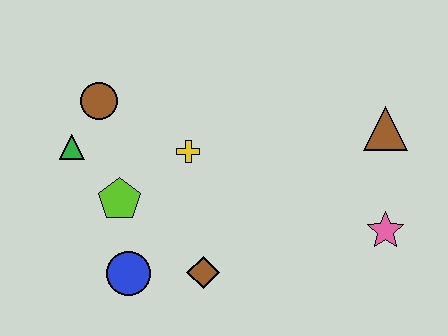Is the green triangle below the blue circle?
No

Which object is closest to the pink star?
The brown triangle is closest to the pink star.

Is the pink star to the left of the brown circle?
No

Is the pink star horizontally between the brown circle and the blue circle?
No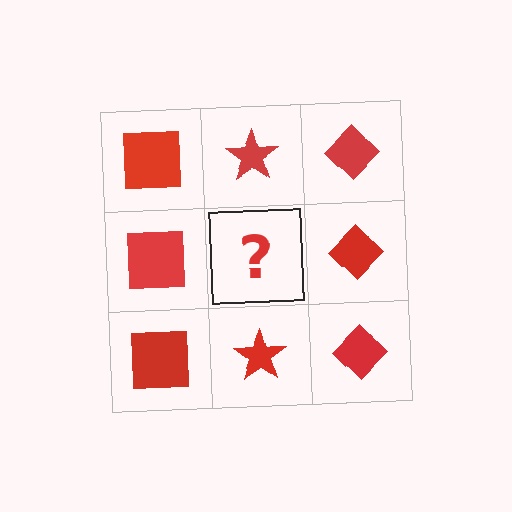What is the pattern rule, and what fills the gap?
The rule is that each column has a consistent shape. The gap should be filled with a red star.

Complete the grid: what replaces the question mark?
The question mark should be replaced with a red star.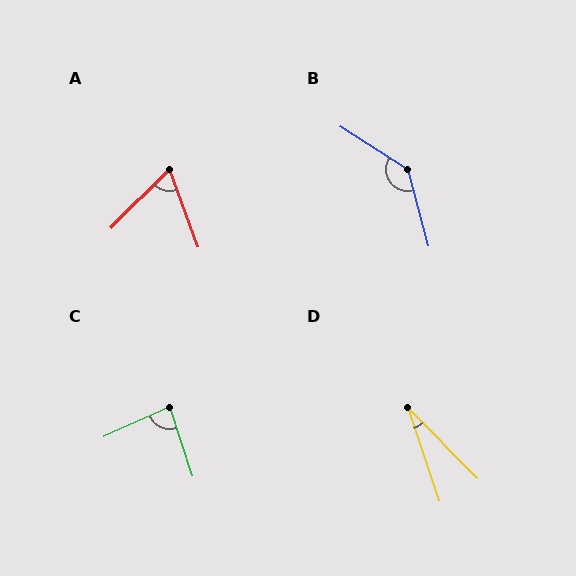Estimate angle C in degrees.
Approximately 84 degrees.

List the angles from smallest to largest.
D (26°), A (65°), C (84°), B (137°).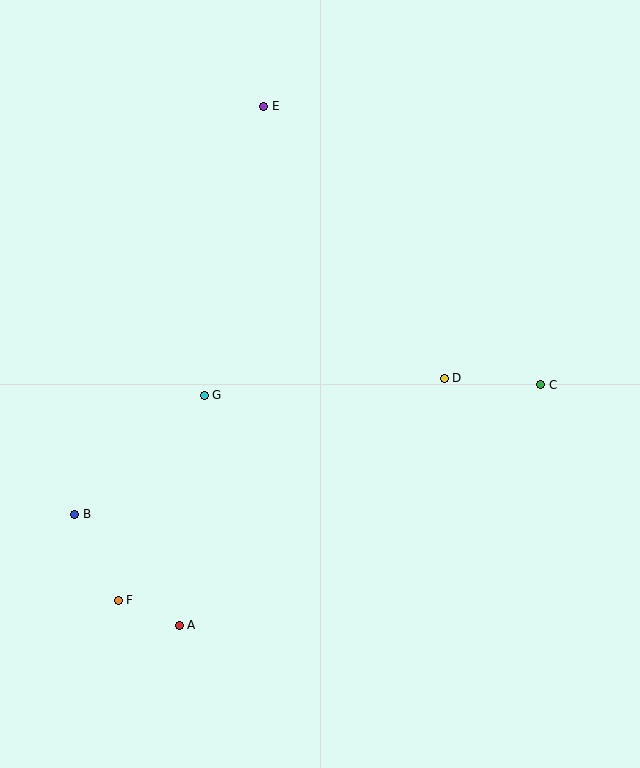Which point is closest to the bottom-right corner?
Point C is closest to the bottom-right corner.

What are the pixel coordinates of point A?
Point A is at (179, 625).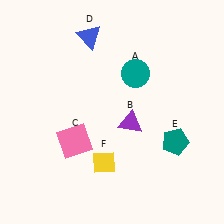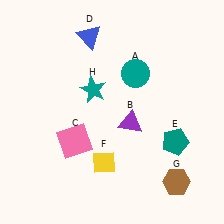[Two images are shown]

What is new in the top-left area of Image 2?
A teal star (H) was added in the top-left area of Image 2.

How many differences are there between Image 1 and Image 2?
There are 2 differences between the two images.